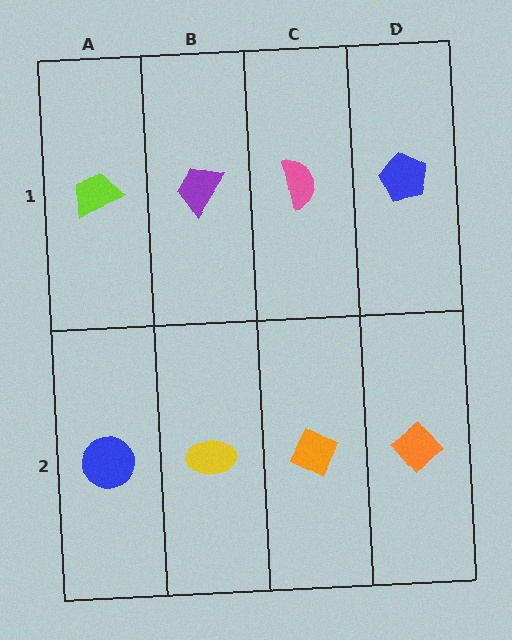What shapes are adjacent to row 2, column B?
A purple trapezoid (row 1, column B), a blue circle (row 2, column A), an orange diamond (row 2, column C).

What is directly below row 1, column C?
An orange diamond.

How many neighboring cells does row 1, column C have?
3.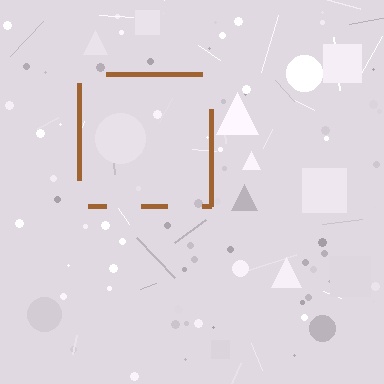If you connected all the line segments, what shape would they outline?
They would outline a square.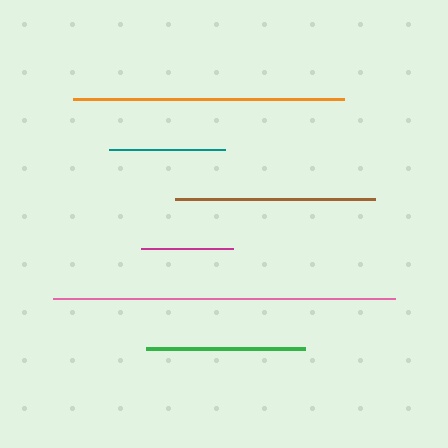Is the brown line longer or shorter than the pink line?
The pink line is longer than the brown line.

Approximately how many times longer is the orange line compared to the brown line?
The orange line is approximately 1.4 times the length of the brown line.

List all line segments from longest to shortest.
From longest to shortest: pink, orange, brown, green, teal, magenta.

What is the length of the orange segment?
The orange segment is approximately 271 pixels long.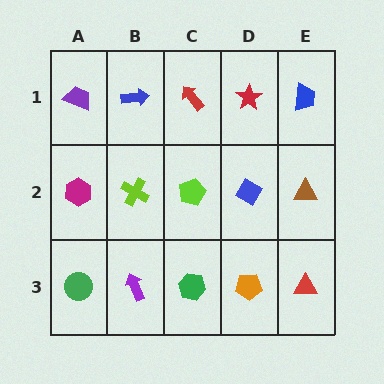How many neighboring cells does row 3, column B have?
3.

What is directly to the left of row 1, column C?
A blue arrow.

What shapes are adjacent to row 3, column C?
A lime pentagon (row 2, column C), a purple arrow (row 3, column B), an orange pentagon (row 3, column D).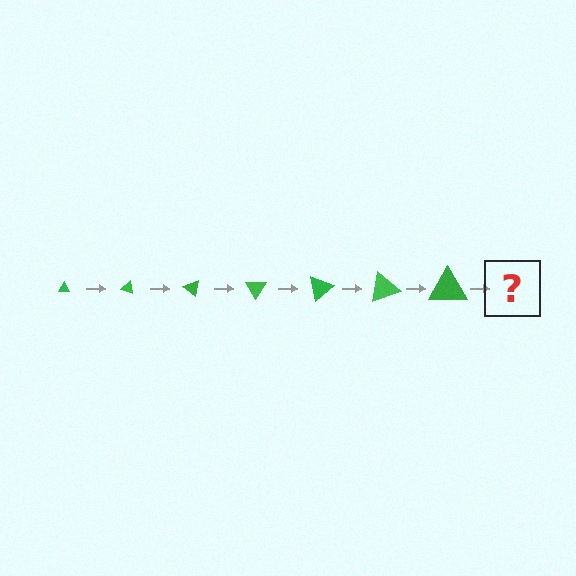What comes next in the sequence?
The next element should be a triangle, larger than the previous one and rotated 140 degrees from the start.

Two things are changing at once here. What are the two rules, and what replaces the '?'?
The two rules are that the triangle grows larger each step and it rotates 20 degrees each step. The '?' should be a triangle, larger than the previous one and rotated 140 degrees from the start.